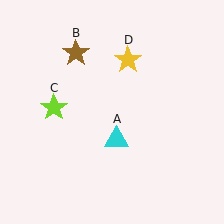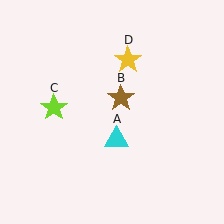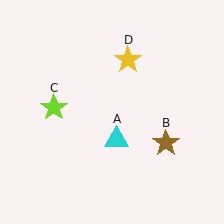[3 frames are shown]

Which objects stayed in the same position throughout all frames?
Cyan triangle (object A) and lime star (object C) and yellow star (object D) remained stationary.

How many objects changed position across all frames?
1 object changed position: brown star (object B).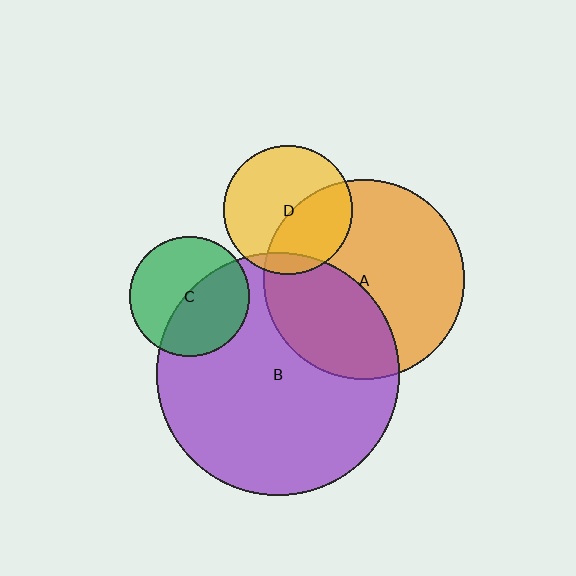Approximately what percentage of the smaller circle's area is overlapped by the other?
Approximately 50%.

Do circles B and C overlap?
Yes.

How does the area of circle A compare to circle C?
Approximately 2.8 times.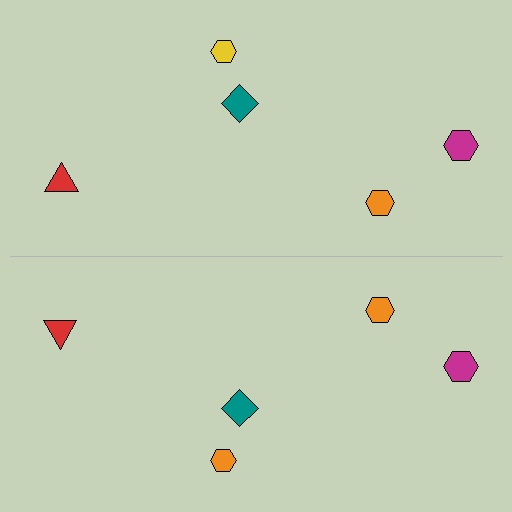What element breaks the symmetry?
The orange hexagon on the bottom side breaks the symmetry — its mirror counterpart is yellow.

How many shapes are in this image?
There are 10 shapes in this image.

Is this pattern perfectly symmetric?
No, the pattern is not perfectly symmetric. The orange hexagon on the bottom side breaks the symmetry — its mirror counterpart is yellow.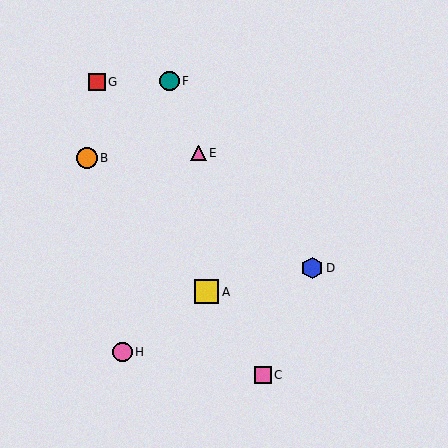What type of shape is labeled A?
Shape A is a yellow square.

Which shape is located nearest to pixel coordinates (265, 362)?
The pink square (labeled C) at (263, 375) is nearest to that location.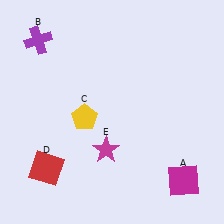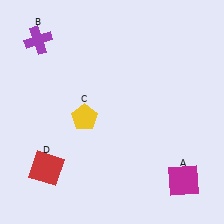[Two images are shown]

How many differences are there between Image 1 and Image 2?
There is 1 difference between the two images.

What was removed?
The magenta star (E) was removed in Image 2.